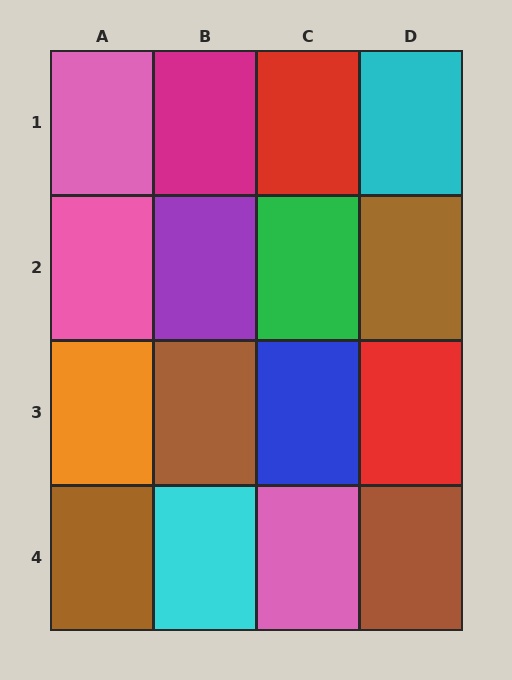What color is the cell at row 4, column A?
Brown.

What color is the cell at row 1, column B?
Magenta.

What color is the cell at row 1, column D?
Cyan.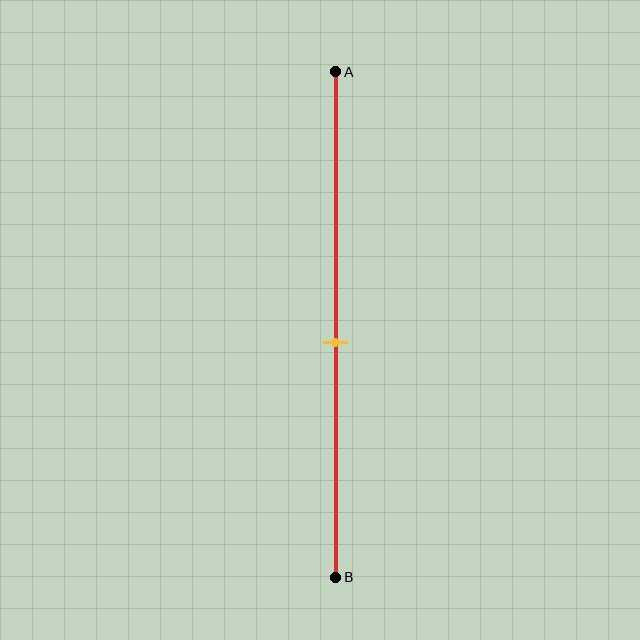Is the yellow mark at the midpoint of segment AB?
No, the mark is at about 55% from A, not at the 50% midpoint.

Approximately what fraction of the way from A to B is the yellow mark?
The yellow mark is approximately 55% of the way from A to B.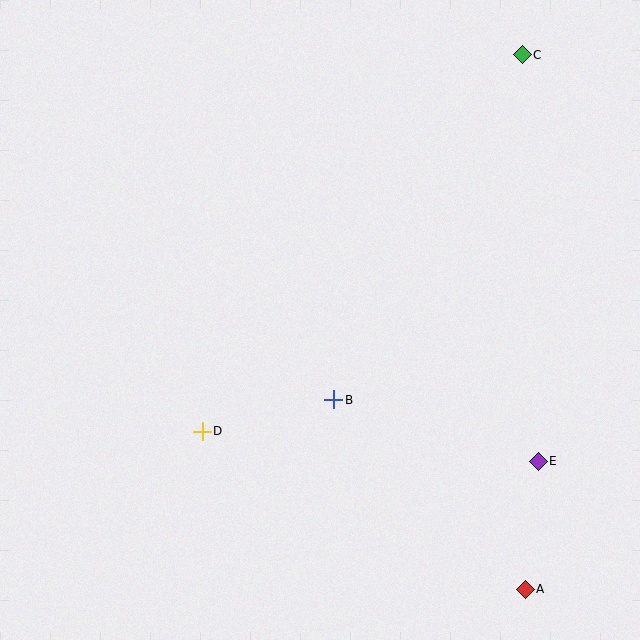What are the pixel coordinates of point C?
Point C is at (522, 55).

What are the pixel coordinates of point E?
Point E is at (538, 461).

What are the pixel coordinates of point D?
Point D is at (202, 431).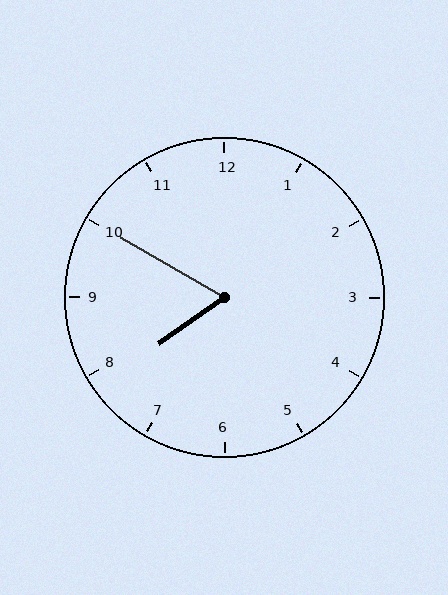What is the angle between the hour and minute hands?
Approximately 65 degrees.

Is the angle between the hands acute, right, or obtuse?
It is acute.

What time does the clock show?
7:50.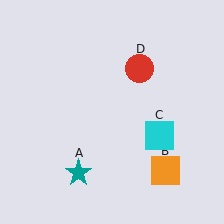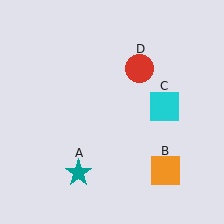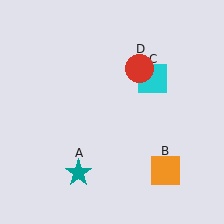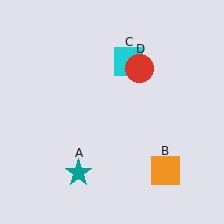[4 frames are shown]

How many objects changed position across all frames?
1 object changed position: cyan square (object C).